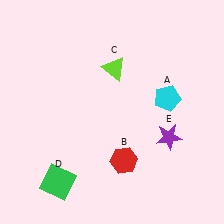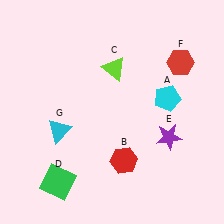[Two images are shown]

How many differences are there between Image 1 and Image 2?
There are 2 differences between the two images.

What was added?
A red hexagon (F), a cyan triangle (G) were added in Image 2.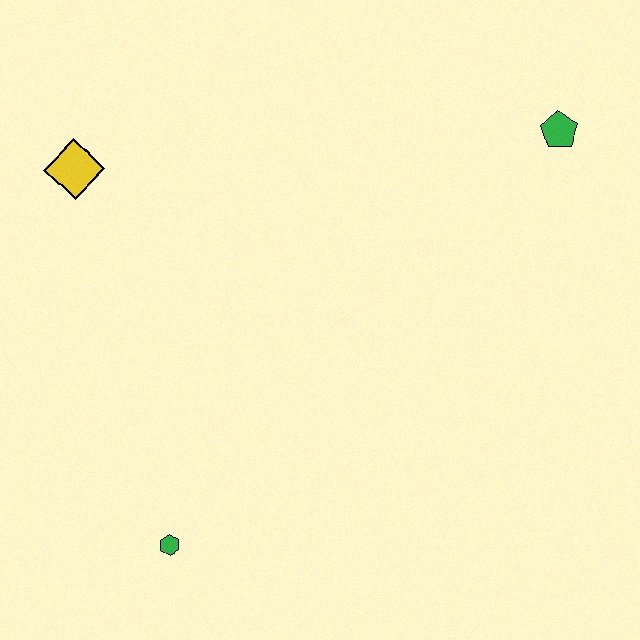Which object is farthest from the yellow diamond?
The green pentagon is farthest from the yellow diamond.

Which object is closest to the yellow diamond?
The green hexagon is closest to the yellow diamond.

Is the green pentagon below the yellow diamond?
No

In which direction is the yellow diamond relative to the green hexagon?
The yellow diamond is above the green hexagon.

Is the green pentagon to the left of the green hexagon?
No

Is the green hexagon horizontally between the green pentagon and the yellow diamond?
Yes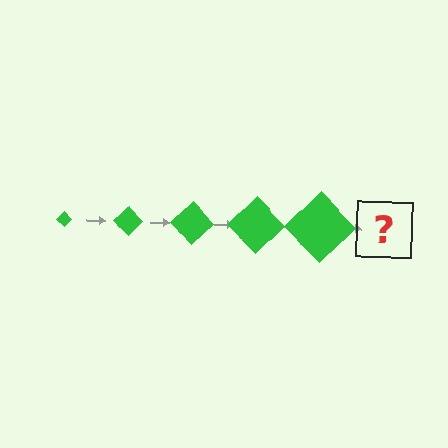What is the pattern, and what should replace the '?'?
The pattern is that the diamond gets progressively larger each step. The '?' should be a green diamond, larger than the previous one.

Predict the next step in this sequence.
The next step is a green diamond, larger than the previous one.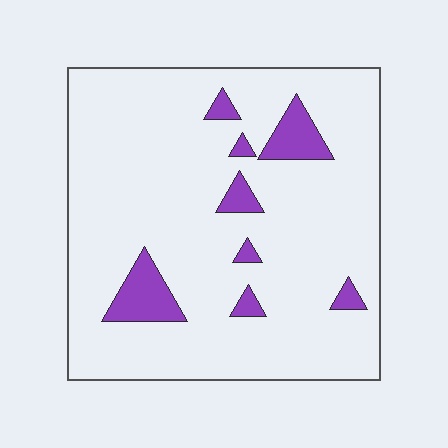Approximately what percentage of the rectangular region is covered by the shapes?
Approximately 10%.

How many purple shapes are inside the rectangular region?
8.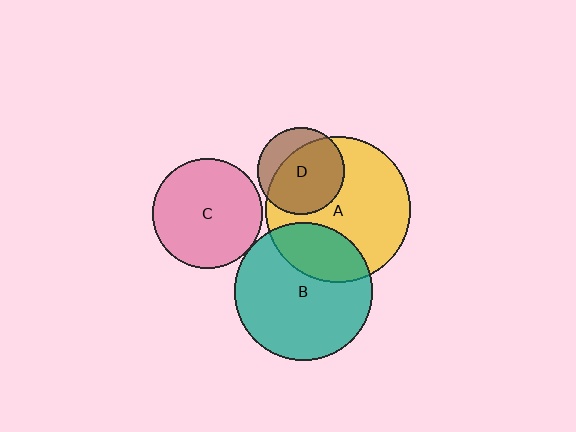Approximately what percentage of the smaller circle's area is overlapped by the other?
Approximately 25%.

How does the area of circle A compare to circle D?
Approximately 2.8 times.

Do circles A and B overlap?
Yes.